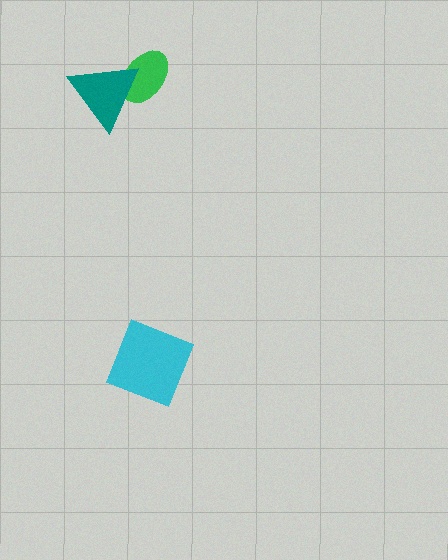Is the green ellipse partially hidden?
Yes, it is partially covered by another shape.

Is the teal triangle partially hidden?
No, no other shape covers it.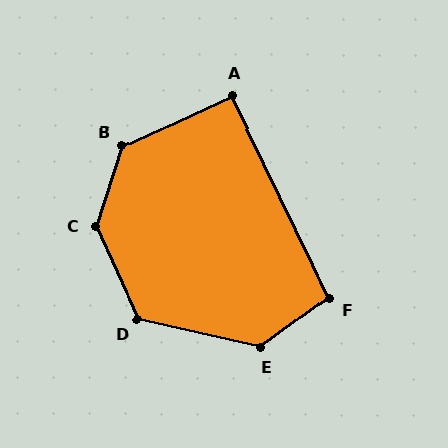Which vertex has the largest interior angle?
C, at approximately 138 degrees.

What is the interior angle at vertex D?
Approximately 127 degrees (obtuse).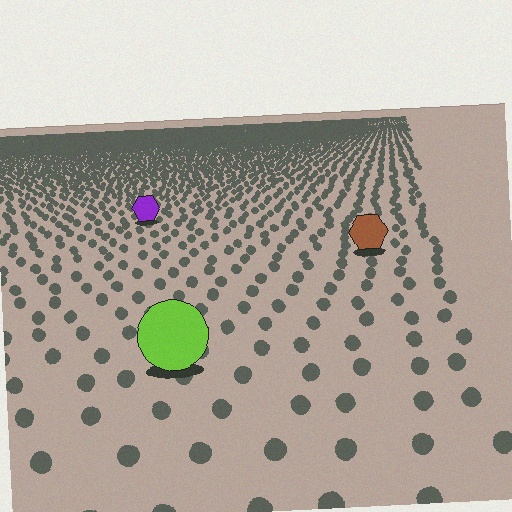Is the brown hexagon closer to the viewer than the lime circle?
No. The lime circle is closer — you can tell from the texture gradient: the ground texture is coarser near it.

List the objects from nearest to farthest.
From nearest to farthest: the lime circle, the brown hexagon, the purple hexagon.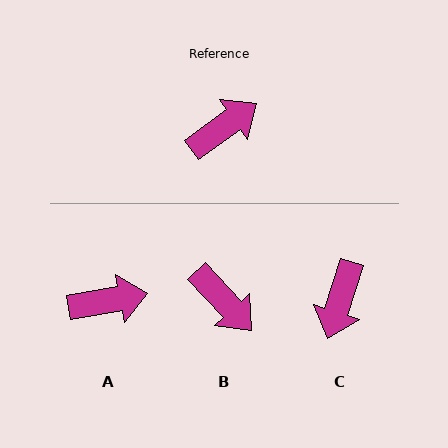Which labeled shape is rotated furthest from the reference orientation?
C, about 143 degrees away.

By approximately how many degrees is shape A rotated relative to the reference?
Approximately 25 degrees clockwise.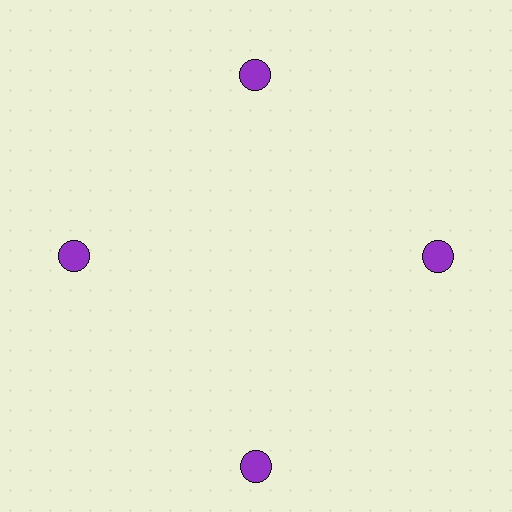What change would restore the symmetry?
The symmetry would be restored by moving it inward, back onto the ring so that all 4 circles sit at equal angles and equal distance from the center.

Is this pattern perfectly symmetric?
No. The 4 purple circles are arranged in a ring, but one element near the 6 o'clock position is pushed outward from the center, breaking the 4-fold rotational symmetry.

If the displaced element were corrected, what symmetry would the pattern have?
It would have 4-fold rotational symmetry — the pattern would map onto itself every 90 degrees.